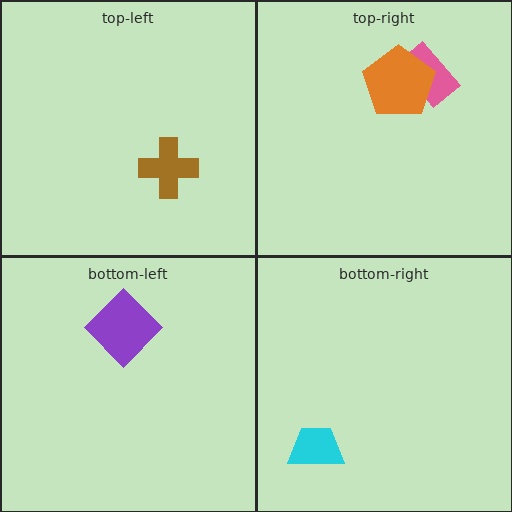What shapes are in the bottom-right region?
The cyan trapezoid.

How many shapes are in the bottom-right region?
1.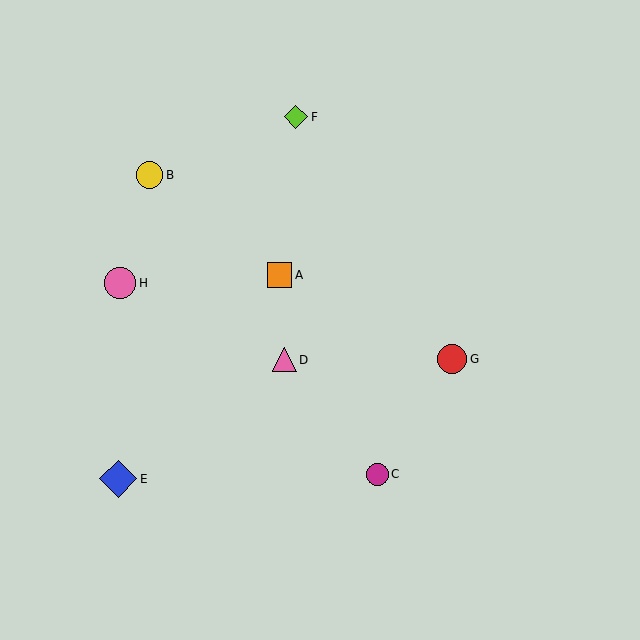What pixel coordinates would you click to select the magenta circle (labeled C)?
Click at (377, 474) to select the magenta circle C.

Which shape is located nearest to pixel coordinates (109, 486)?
The blue diamond (labeled E) at (118, 479) is nearest to that location.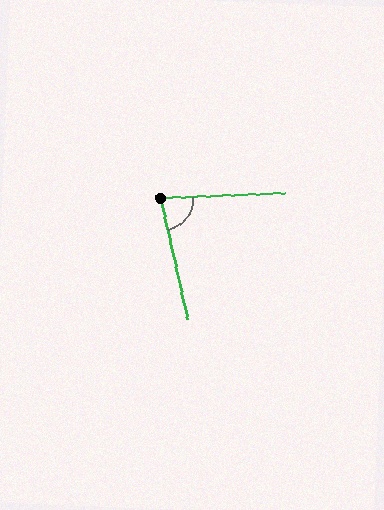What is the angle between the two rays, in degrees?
Approximately 80 degrees.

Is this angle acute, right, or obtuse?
It is acute.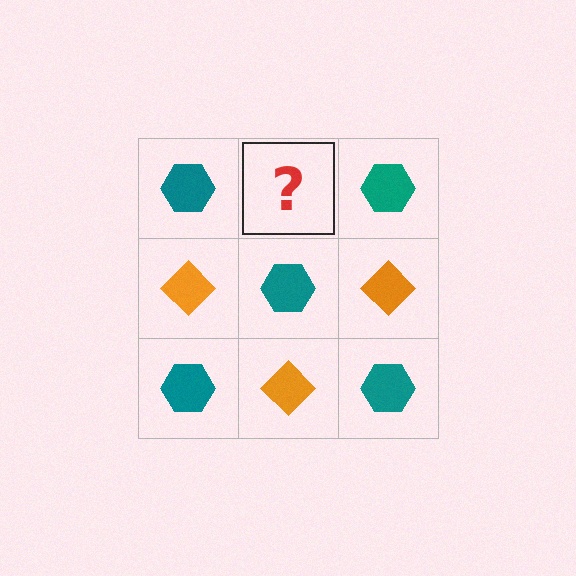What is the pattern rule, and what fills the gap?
The rule is that it alternates teal hexagon and orange diamond in a checkerboard pattern. The gap should be filled with an orange diamond.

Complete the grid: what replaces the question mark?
The question mark should be replaced with an orange diamond.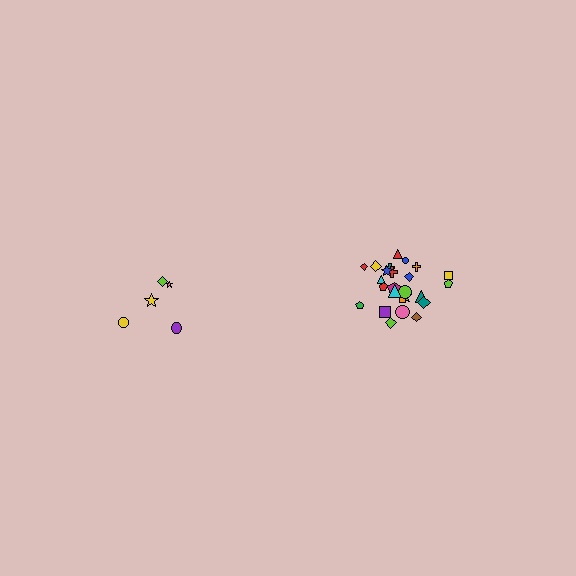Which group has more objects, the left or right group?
The right group.